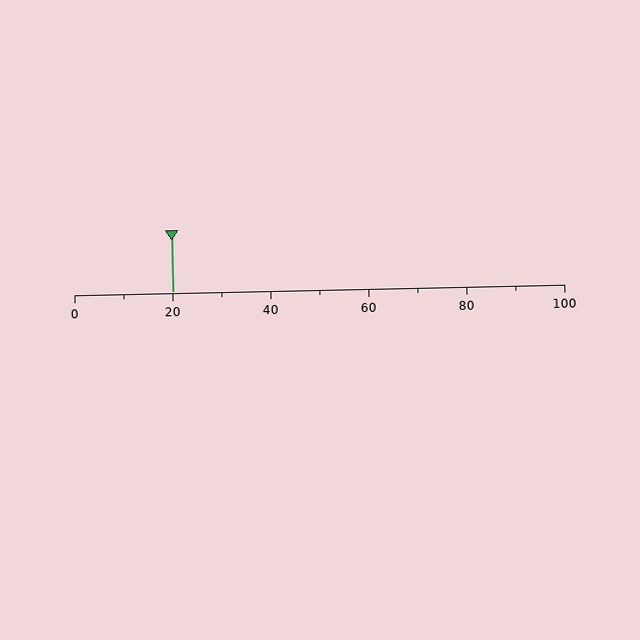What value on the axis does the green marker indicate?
The marker indicates approximately 20.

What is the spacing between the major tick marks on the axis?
The major ticks are spaced 20 apart.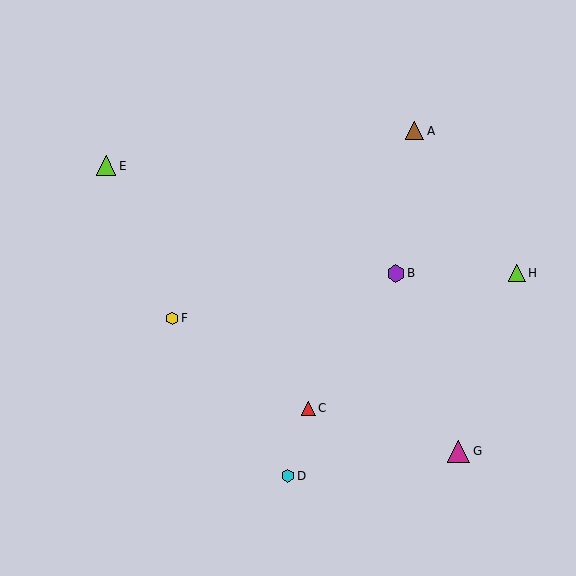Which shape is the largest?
The magenta triangle (labeled G) is the largest.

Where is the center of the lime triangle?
The center of the lime triangle is at (106, 166).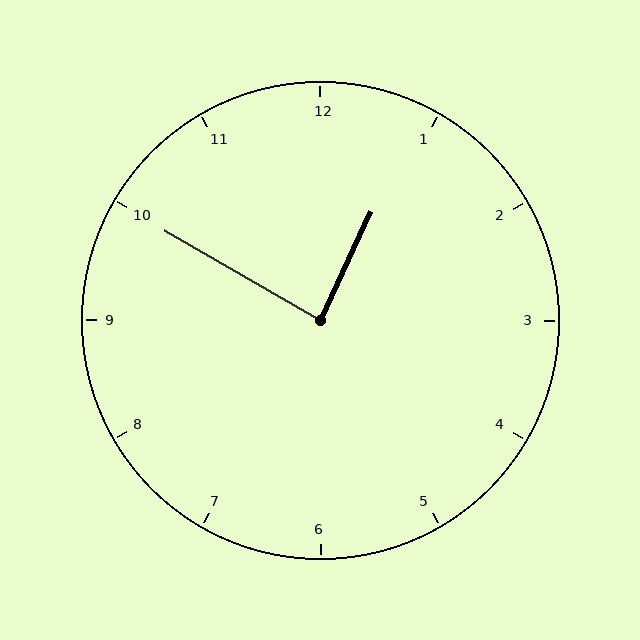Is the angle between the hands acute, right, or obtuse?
It is right.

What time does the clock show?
12:50.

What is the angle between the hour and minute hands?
Approximately 85 degrees.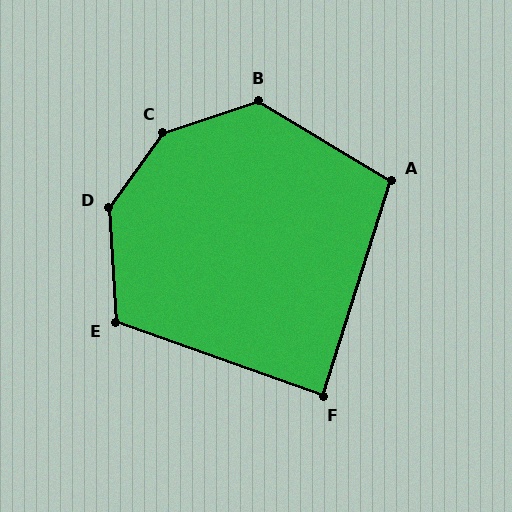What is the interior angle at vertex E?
Approximately 113 degrees (obtuse).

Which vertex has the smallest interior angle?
F, at approximately 88 degrees.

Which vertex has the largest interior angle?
C, at approximately 144 degrees.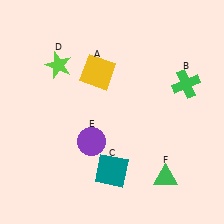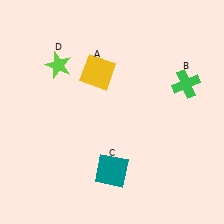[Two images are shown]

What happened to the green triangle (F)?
The green triangle (F) was removed in Image 2. It was in the bottom-right area of Image 1.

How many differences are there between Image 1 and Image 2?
There are 2 differences between the two images.